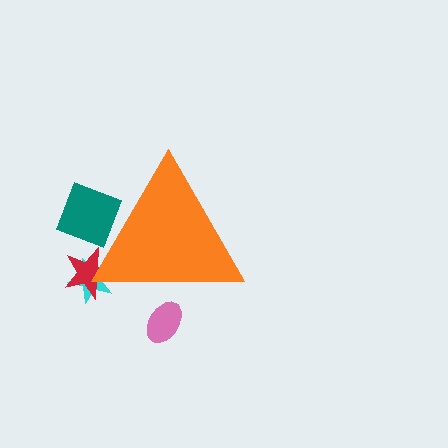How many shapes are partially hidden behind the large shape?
4 shapes are partially hidden.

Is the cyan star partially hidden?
Yes, the cyan star is partially hidden behind the orange triangle.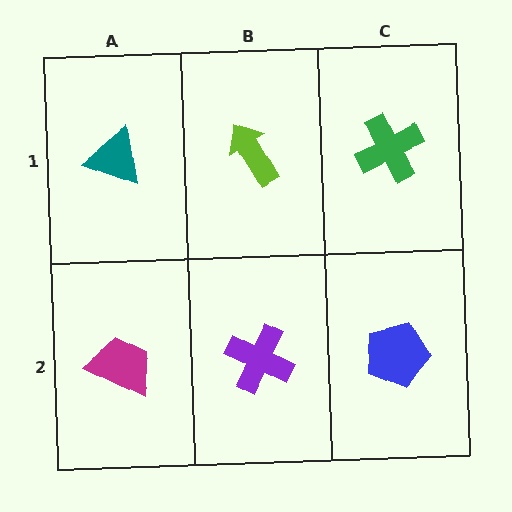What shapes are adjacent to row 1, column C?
A blue pentagon (row 2, column C), a lime arrow (row 1, column B).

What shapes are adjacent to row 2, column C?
A green cross (row 1, column C), a purple cross (row 2, column B).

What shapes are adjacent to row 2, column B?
A lime arrow (row 1, column B), a magenta trapezoid (row 2, column A), a blue pentagon (row 2, column C).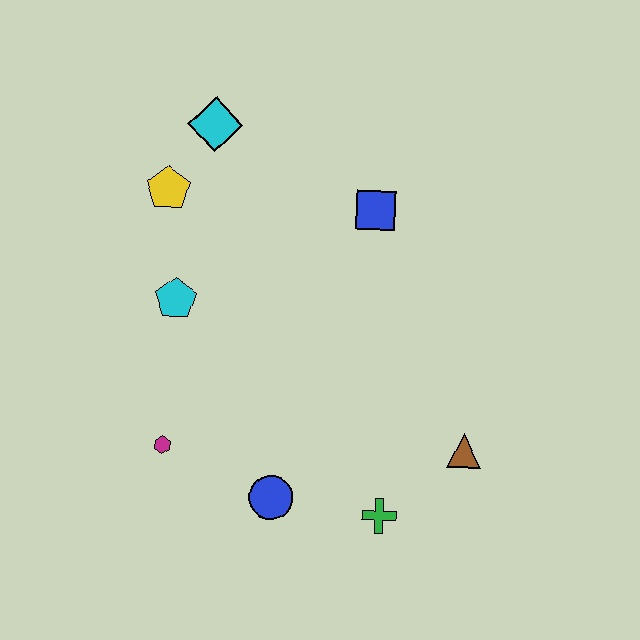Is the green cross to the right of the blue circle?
Yes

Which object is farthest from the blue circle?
The cyan diamond is farthest from the blue circle.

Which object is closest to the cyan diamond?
The yellow pentagon is closest to the cyan diamond.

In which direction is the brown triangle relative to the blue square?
The brown triangle is below the blue square.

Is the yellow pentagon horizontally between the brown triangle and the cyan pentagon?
No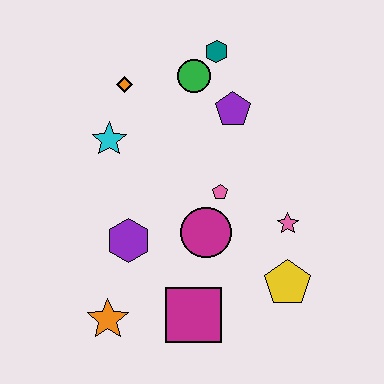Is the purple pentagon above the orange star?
Yes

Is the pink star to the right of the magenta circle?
Yes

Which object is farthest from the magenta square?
The teal hexagon is farthest from the magenta square.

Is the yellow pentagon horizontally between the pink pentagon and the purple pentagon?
No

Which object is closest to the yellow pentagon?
The pink star is closest to the yellow pentagon.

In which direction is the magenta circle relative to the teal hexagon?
The magenta circle is below the teal hexagon.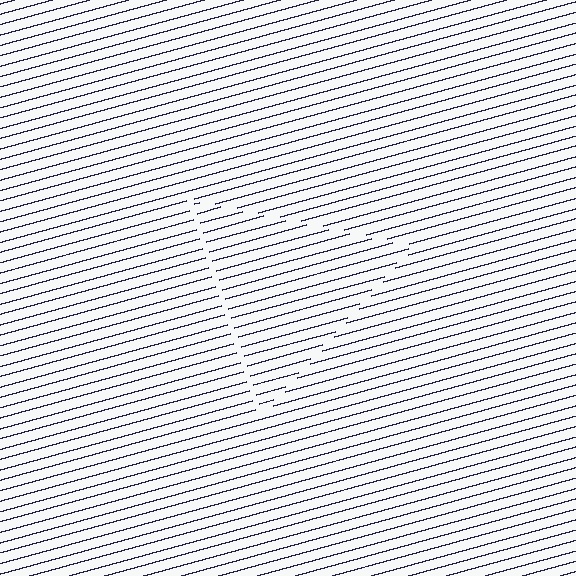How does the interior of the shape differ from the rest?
The interior of the shape contains the same grating, shifted by half a period — the contour is defined by the phase discontinuity where line-ends from the inner and outer gratings abut.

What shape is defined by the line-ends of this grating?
An illusory triangle. The interior of the shape contains the same grating, shifted by half a period — the contour is defined by the phase discontinuity where line-ends from the inner and outer gratings abut.